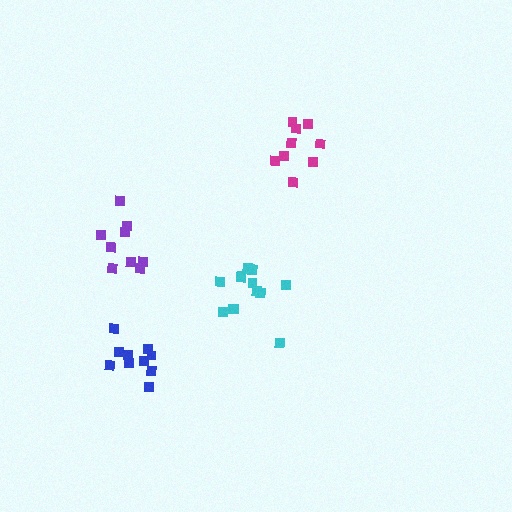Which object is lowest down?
The blue cluster is bottommost.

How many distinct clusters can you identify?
There are 4 distinct clusters.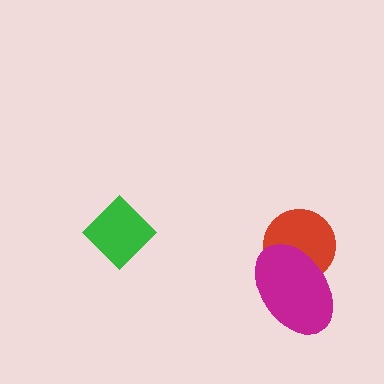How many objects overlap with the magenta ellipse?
1 object overlaps with the magenta ellipse.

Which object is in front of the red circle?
The magenta ellipse is in front of the red circle.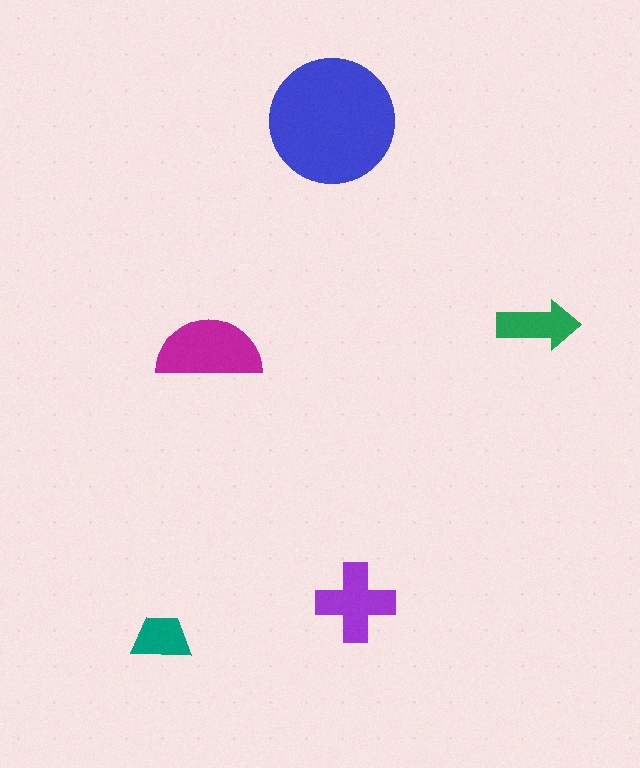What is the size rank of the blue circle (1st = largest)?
1st.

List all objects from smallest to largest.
The teal trapezoid, the green arrow, the purple cross, the magenta semicircle, the blue circle.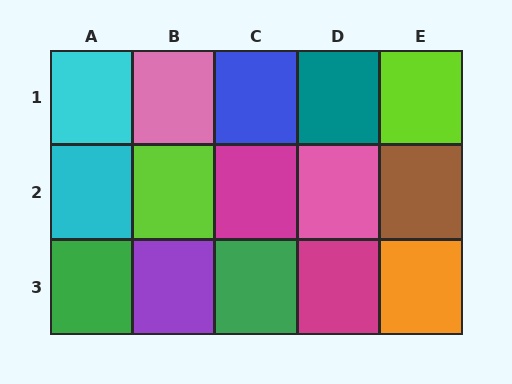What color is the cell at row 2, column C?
Magenta.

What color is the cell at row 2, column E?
Brown.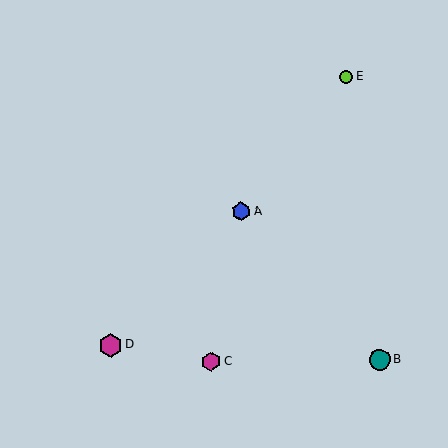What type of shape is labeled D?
Shape D is a magenta hexagon.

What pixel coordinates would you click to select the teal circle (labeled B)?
Click at (380, 360) to select the teal circle B.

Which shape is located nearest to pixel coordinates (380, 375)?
The teal circle (labeled B) at (380, 360) is nearest to that location.